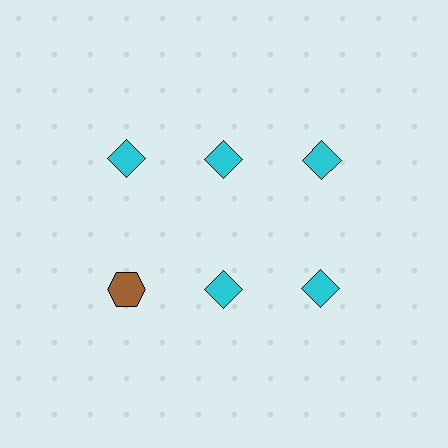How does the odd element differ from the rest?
It differs in both color (brown instead of cyan) and shape (hexagon instead of diamond).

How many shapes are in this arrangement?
There are 6 shapes arranged in a grid pattern.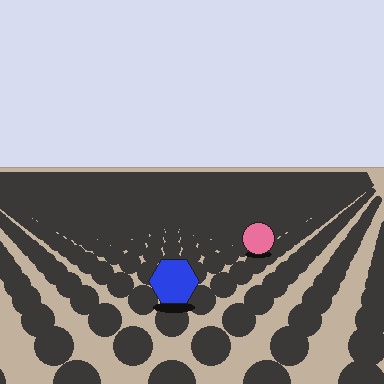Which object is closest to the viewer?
The blue hexagon is closest. The texture marks near it are larger and more spread out.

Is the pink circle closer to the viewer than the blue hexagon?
No. The blue hexagon is closer — you can tell from the texture gradient: the ground texture is coarser near it.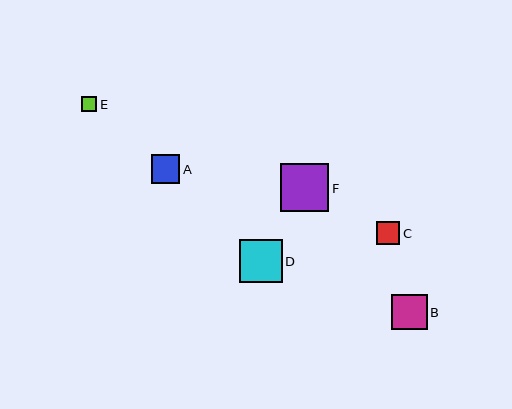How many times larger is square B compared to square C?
Square B is approximately 1.5 times the size of square C.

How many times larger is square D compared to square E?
Square D is approximately 2.8 times the size of square E.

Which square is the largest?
Square F is the largest with a size of approximately 49 pixels.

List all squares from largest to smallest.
From largest to smallest: F, D, B, A, C, E.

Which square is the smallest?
Square E is the smallest with a size of approximately 15 pixels.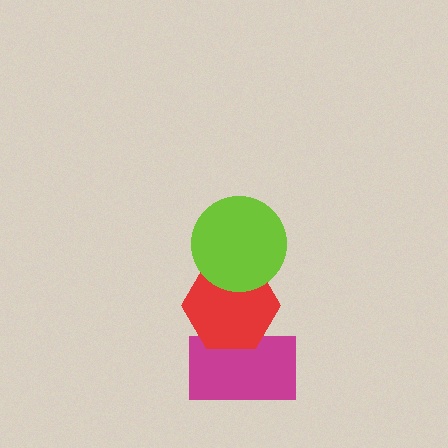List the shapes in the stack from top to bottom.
From top to bottom: the lime circle, the red hexagon, the magenta rectangle.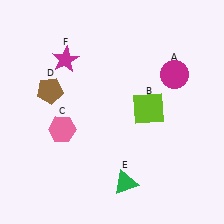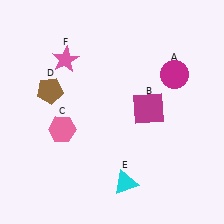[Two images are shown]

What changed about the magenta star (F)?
In Image 1, F is magenta. In Image 2, it changed to pink.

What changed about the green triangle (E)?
In Image 1, E is green. In Image 2, it changed to cyan.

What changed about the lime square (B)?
In Image 1, B is lime. In Image 2, it changed to magenta.